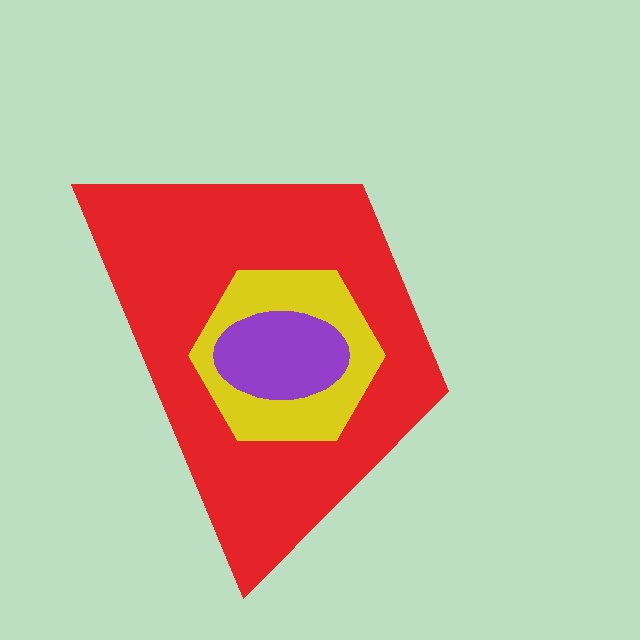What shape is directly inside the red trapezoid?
The yellow hexagon.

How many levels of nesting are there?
3.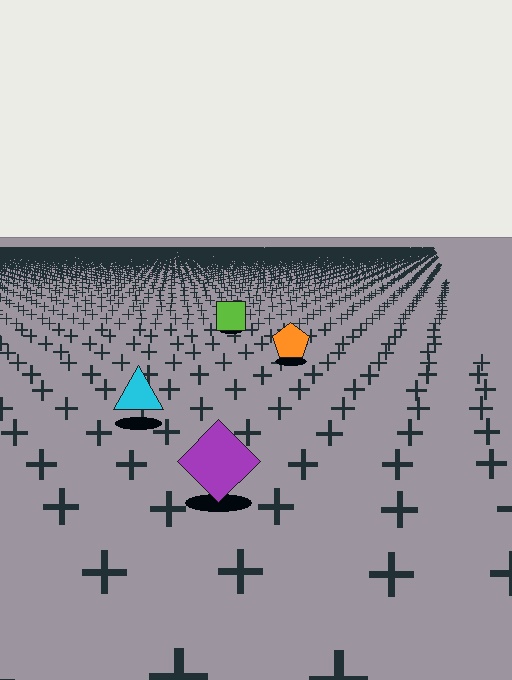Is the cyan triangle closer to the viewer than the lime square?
Yes. The cyan triangle is closer — you can tell from the texture gradient: the ground texture is coarser near it.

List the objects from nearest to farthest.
From nearest to farthest: the purple diamond, the cyan triangle, the orange pentagon, the lime square.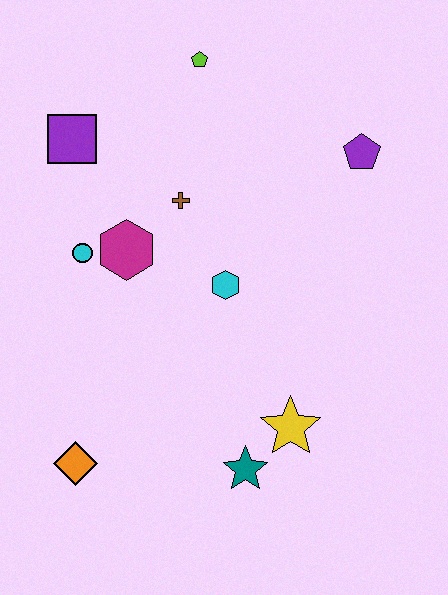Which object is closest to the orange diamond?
The teal star is closest to the orange diamond.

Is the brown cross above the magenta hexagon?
Yes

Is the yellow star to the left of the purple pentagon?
Yes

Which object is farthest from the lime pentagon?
The orange diamond is farthest from the lime pentagon.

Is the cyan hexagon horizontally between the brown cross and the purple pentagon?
Yes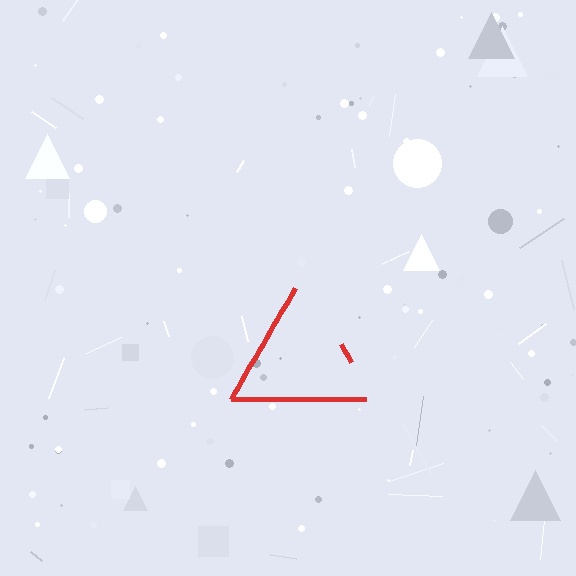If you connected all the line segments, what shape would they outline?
They would outline a triangle.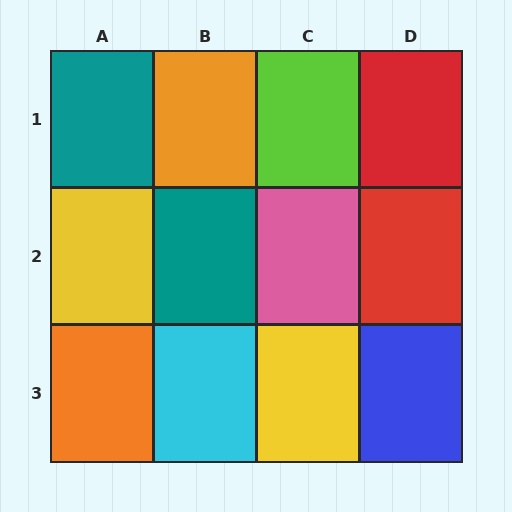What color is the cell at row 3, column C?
Yellow.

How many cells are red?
2 cells are red.